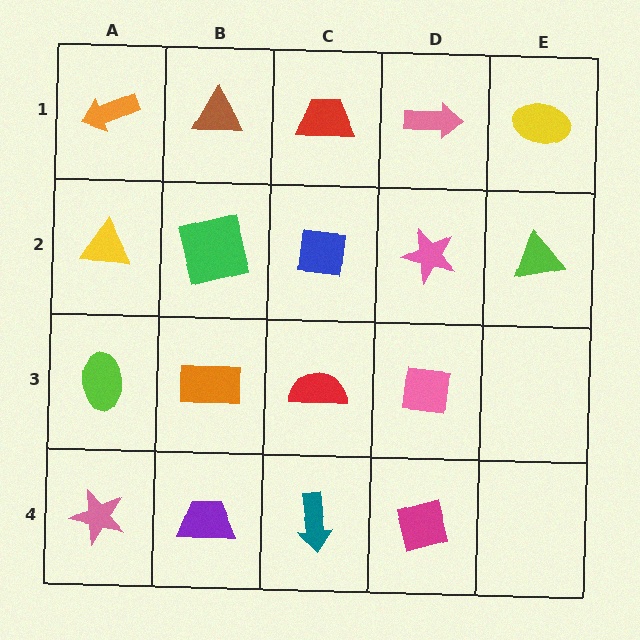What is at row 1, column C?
A red trapezoid.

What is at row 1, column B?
A brown triangle.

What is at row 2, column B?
A green square.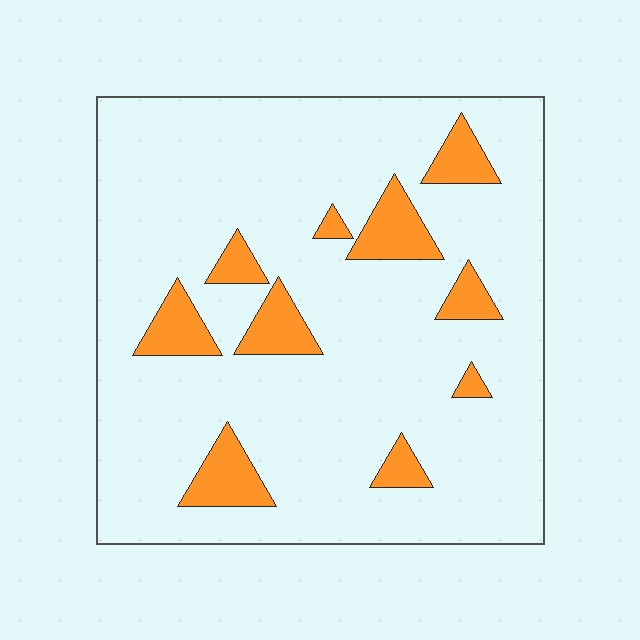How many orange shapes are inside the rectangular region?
10.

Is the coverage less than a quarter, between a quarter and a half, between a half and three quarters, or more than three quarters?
Less than a quarter.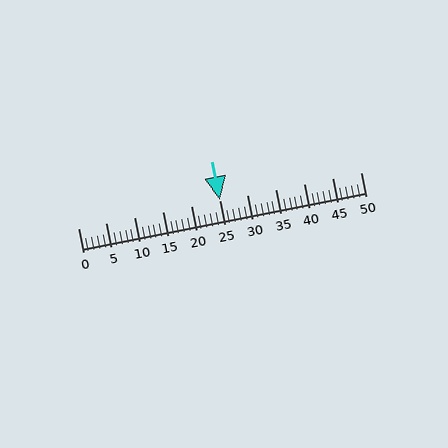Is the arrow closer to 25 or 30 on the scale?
The arrow is closer to 25.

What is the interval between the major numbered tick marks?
The major tick marks are spaced 5 units apart.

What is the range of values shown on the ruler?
The ruler shows values from 0 to 50.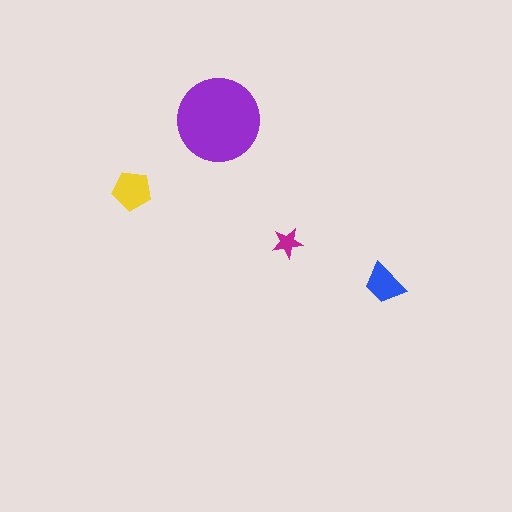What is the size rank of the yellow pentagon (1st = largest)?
2nd.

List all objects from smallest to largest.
The magenta star, the blue trapezoid, the yellow pentagon, the purple circle.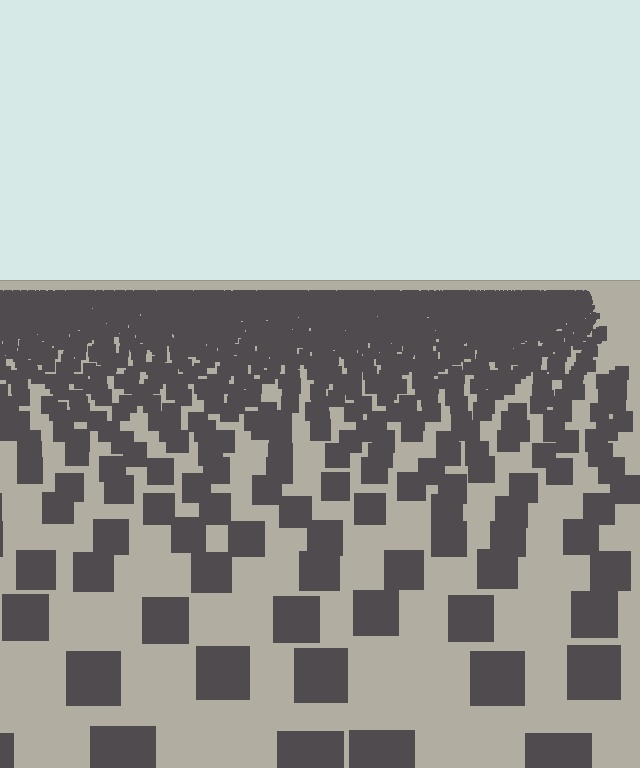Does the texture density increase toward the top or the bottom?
Density increases toward the top.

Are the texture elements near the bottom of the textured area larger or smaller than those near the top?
Larger. Near the bottom, elements are closer to the viewer and appear at a bigger on-screen size.